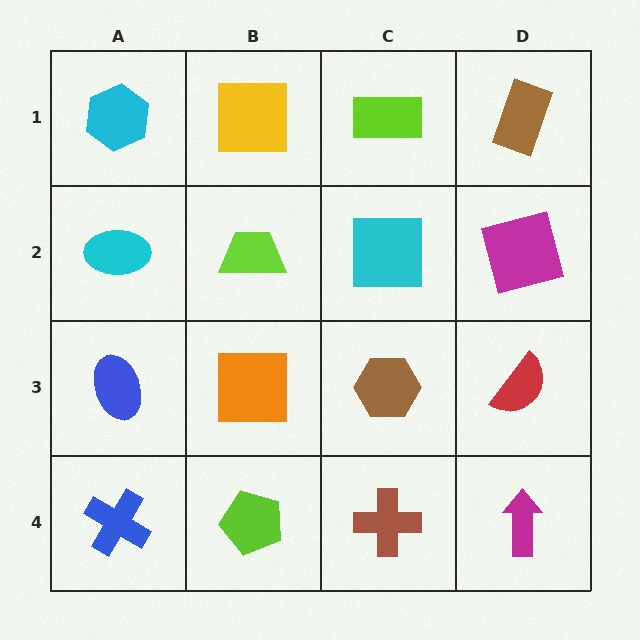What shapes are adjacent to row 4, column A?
A blue ellipse (row 3, column A), a lime pentagon (row 4, column B).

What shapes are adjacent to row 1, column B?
A lime trapezoid (row 2, column B), a cyan hexagon (row 1, column A), a lime rectangle (row 1, column C).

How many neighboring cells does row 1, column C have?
3.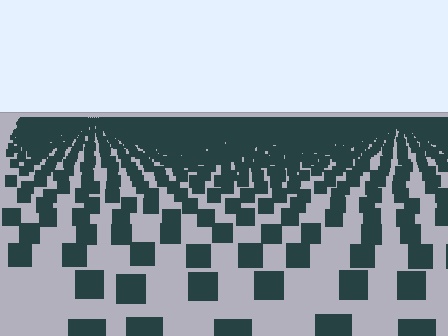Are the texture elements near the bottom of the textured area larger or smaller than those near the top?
Larger. Near the bottom, elements are closer to the viewer and appear at a bigger on-screen size.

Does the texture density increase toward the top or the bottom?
Density increases toward the top.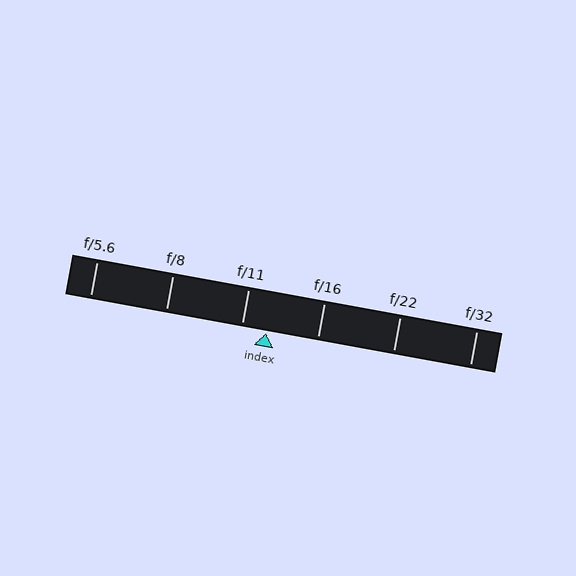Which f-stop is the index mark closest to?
The index mark is closest to f/11.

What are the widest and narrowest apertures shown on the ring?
The widest aperture shown is f/5.6 and the narrowest is f/32.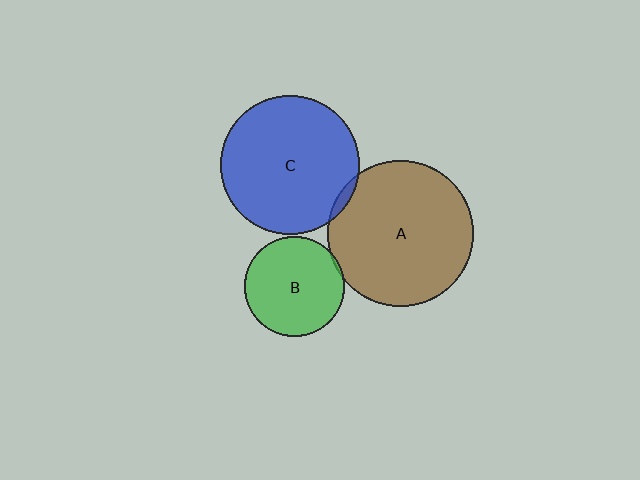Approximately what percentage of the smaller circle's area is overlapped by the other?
Approximately 5%.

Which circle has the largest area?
Circle A (brown).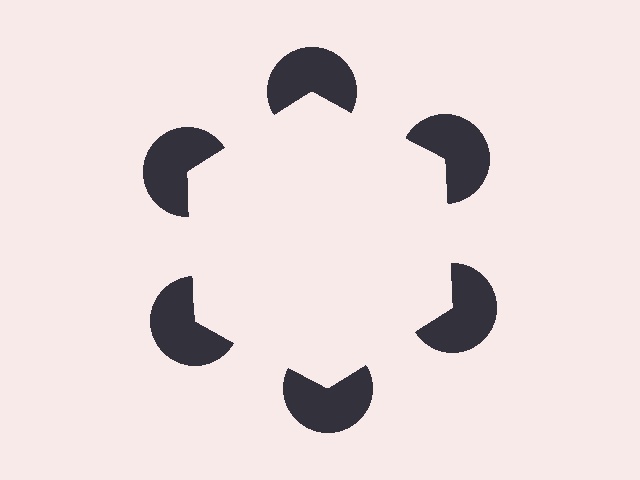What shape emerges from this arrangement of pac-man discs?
An illusory hexagon — its edges are inferred from the aligned wedge cuts in the pac-man discs, not physically drawn.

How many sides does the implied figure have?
6 sides.